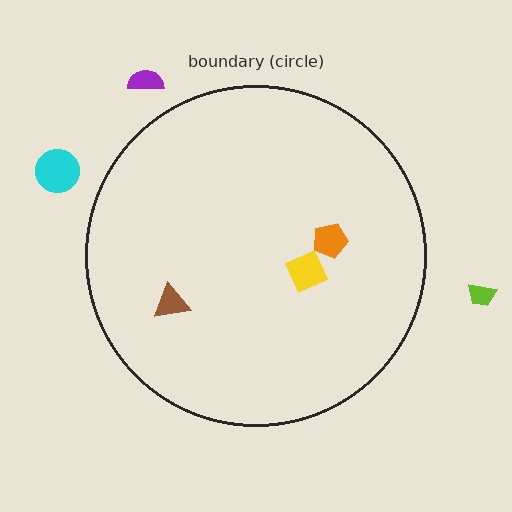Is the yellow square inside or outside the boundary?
Inside.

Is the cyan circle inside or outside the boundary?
Outside.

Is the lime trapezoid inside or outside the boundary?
Outside.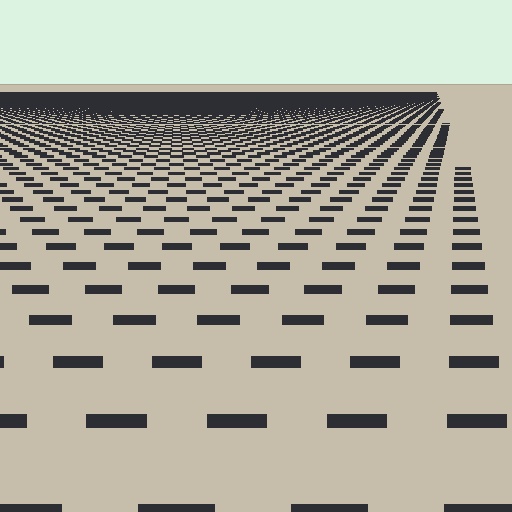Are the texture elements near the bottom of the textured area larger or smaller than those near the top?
Larger. Near the bottom, elements are closer to the viewer and appear at a bigger on-screen size.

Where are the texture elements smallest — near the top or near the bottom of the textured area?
Near the top.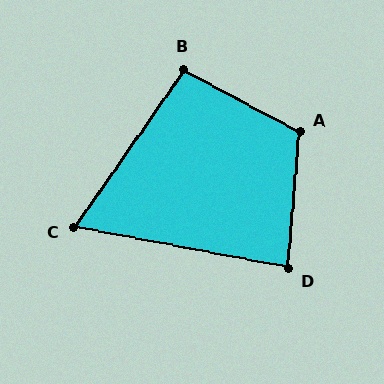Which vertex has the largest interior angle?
A, at approximately 114 degrees.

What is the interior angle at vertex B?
Approximately 96 degrees (obtuse).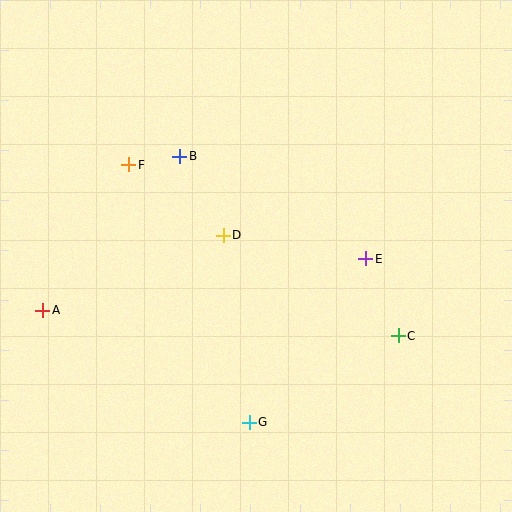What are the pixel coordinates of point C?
Point C is at (398, 336).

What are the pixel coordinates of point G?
Point G is at (249, 422).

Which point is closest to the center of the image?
Point D at (223, 235) is closest to the center.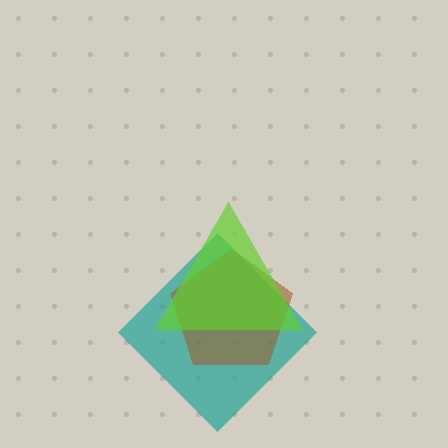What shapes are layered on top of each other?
The layered shapes are: a teal diamond, a brown pentagon, a lime triangle.